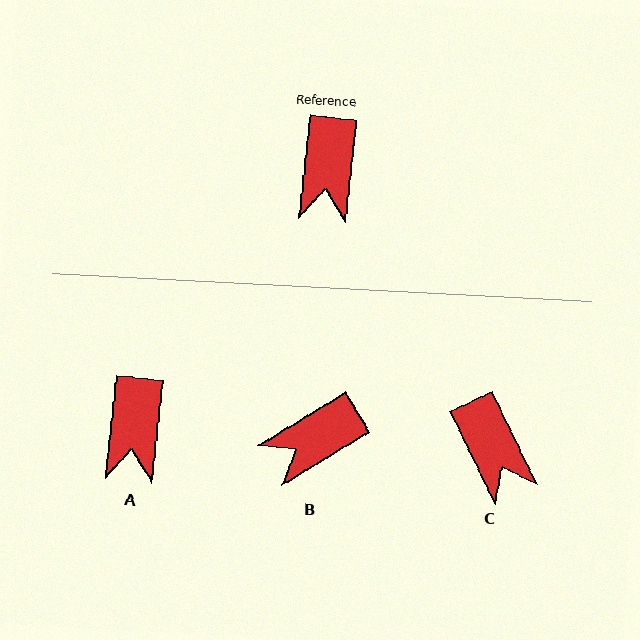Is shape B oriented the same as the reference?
No, it is off by about 53 degrees.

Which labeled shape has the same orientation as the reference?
A.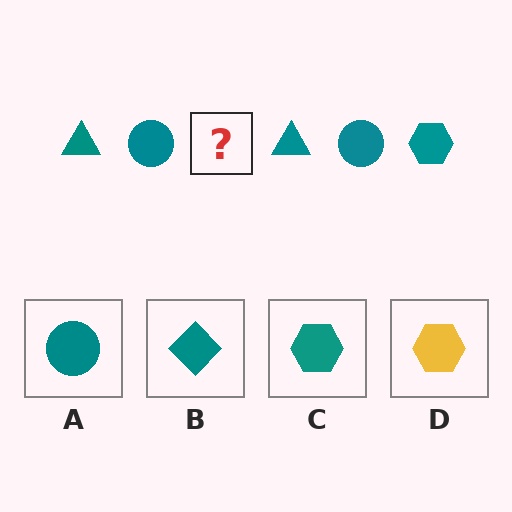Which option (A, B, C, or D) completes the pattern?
C.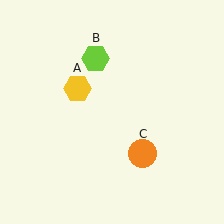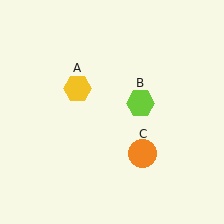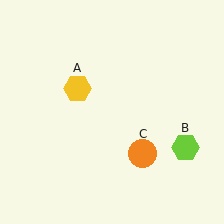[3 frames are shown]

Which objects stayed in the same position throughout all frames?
Yellow hexagon (object A) and orange circle (object C) remained stationary.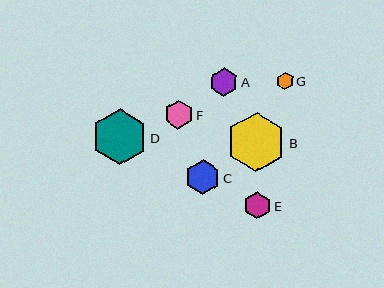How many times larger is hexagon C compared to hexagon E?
Hexagon C is approximately 1.3 times the size of hexagon E.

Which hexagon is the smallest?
Hexagon G is the smallest with a size of approximately 17 pixels.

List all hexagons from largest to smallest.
From largest to smallest: B, D, C, F, A, E, G.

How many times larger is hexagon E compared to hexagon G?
Hexagon E is approximately 1.6 times the size of hexagon G.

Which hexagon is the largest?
Hexagon B is the largest with a size of approximately 59 pixels.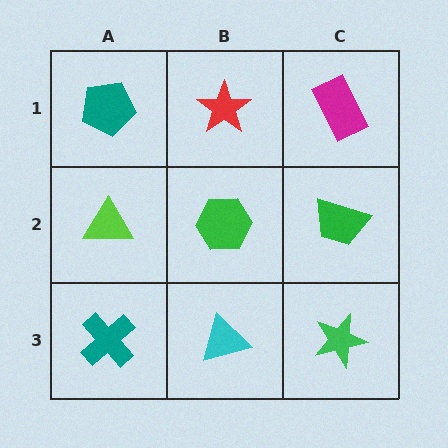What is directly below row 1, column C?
A green trapezoid.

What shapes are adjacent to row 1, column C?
A green trapezoid (row 2, column C), a red star (row 1, column B).